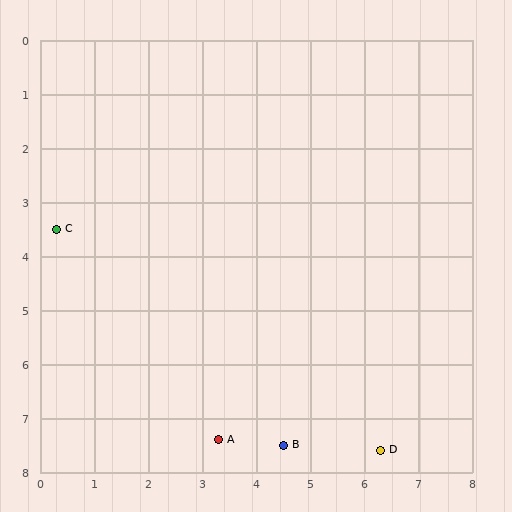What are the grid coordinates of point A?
Point A is at approximately (3.3, 7.4).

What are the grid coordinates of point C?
Point C is at approximately (0.3, 3.5).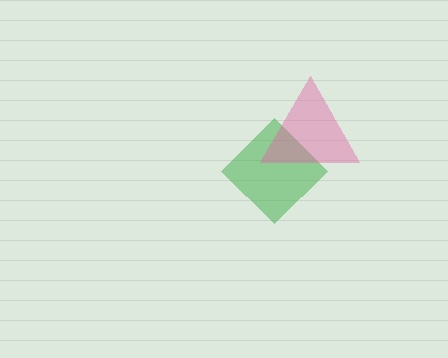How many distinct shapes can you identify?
There are 2 distinct shapes: a green diamond, a pink triangle.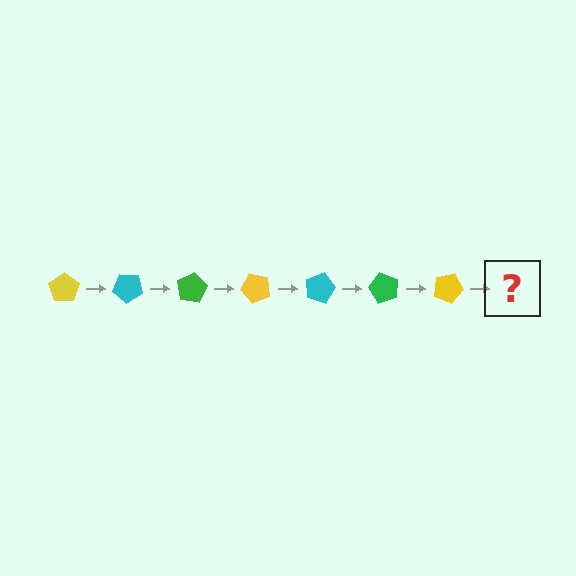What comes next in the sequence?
The next element should be a cyan pentagon, rotated 280 degrees from the start.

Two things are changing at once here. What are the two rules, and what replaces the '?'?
The two rules are that it rotates 40 degrees each step and the color cycles through yellow, cyan, and green. The '?' should be a cyan pentagon, rotated 280 degrees from the start.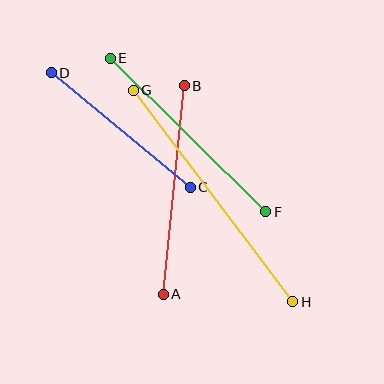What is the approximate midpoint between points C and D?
The midpoint is at approximately (121, 130) pixels.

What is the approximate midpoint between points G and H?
The midpoint is at approximately (213, 196) pixels.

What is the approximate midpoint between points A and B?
The midpoint is at approximately (174, 190) pixels.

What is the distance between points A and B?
The distance is approximately 209 pixels.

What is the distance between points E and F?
The distance is approximately 219 pixels.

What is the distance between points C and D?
The distance is approximately 180 pixels.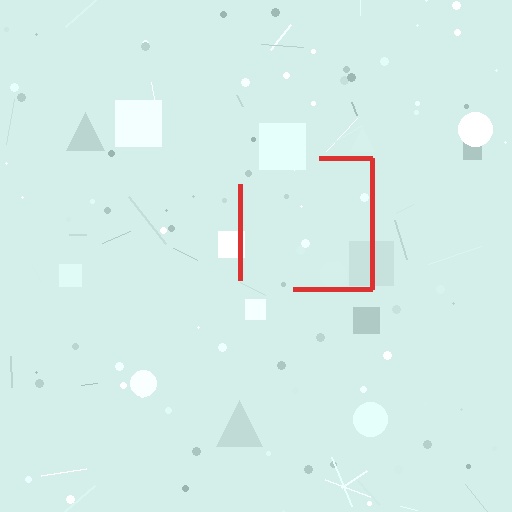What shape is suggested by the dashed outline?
The dashed outline suggests a square.